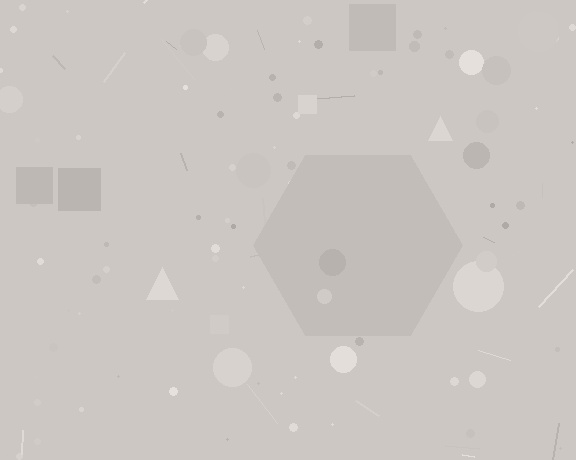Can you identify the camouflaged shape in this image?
The camouflaged shape is a hexagon.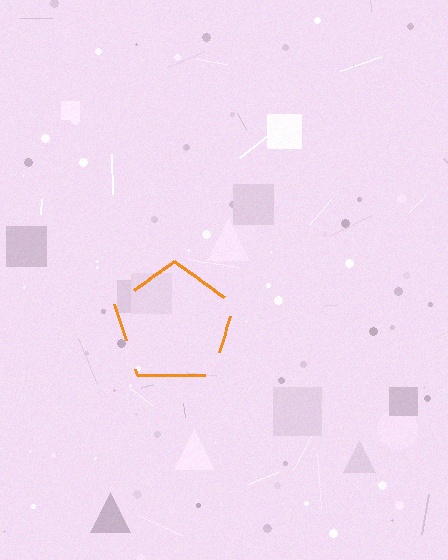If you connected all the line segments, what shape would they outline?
They would outline a pentagon.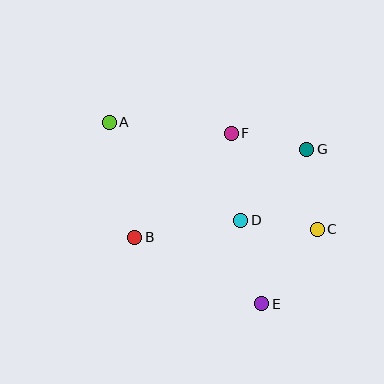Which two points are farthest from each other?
Points A and E are farthest from each other.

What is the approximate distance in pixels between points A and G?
The distance between A and G is approximately 200 pixels.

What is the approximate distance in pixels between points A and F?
The distance between A and F is approximately 123 pixels.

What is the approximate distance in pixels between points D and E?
The distance between D and E is approximately 86 pixels.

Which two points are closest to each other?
Points C and D are closest to each other.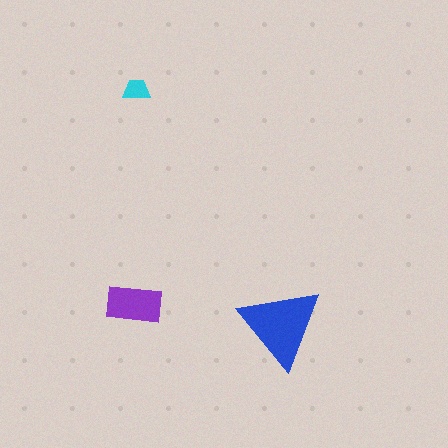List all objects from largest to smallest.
The blue triangle, the purple rectangle, the cyan trapezoid.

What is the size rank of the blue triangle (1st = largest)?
1st.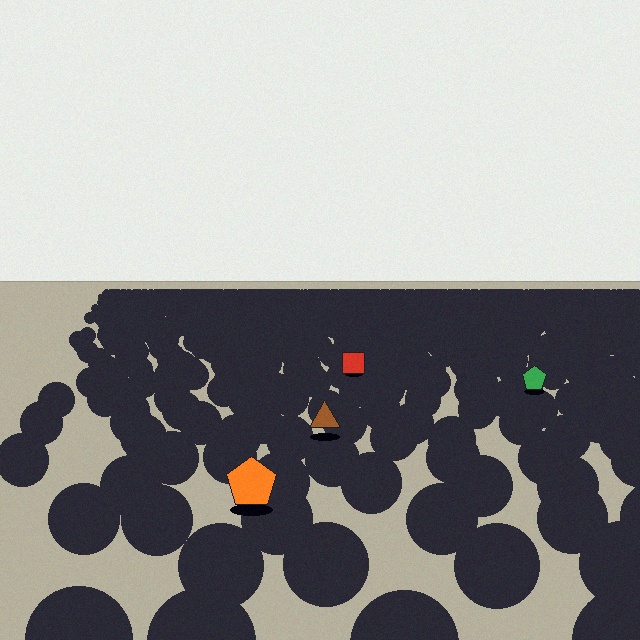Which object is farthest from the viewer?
The red square is farthest from the viewer. It appears smaller and the ground texture around it is denser.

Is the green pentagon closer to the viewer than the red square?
Yes. The green pentagon is closer — you can tell from the texture gradient: the ground texture is coarser near it.